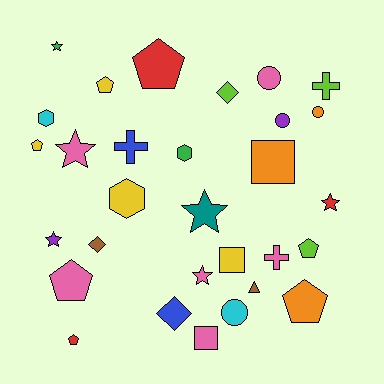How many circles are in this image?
There are 4 circles.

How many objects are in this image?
There are 30 objects.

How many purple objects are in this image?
There are 2 purple objects.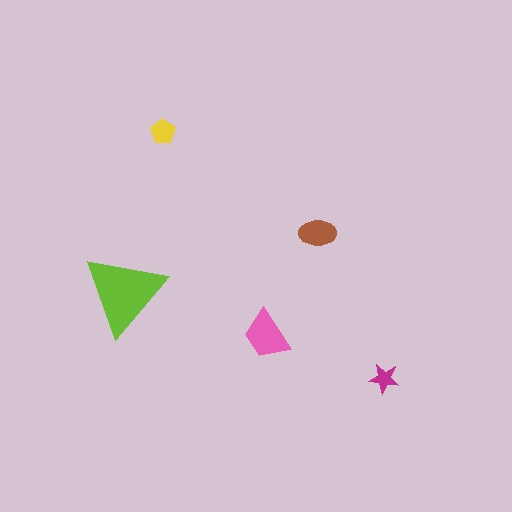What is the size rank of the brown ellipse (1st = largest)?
3rd.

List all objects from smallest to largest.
The magenta star, the yellow pentagon, the brown ellipse, the pink trapezoid, the lime triangle.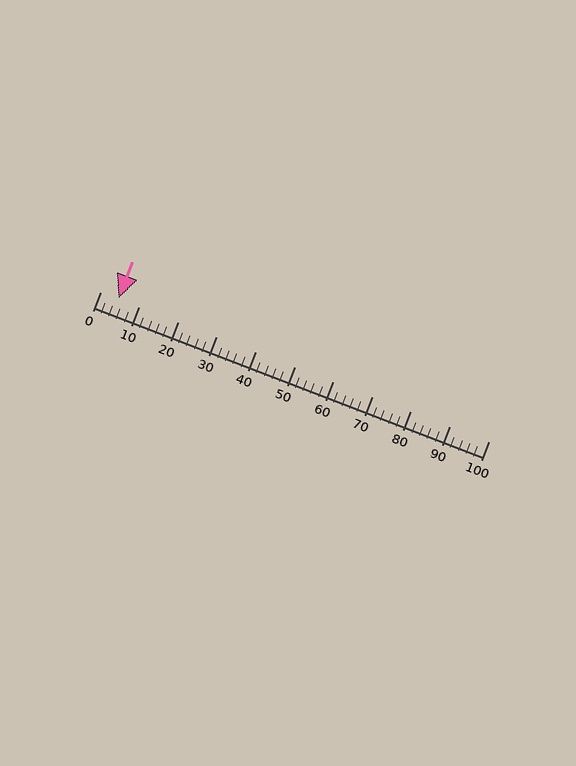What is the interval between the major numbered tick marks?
The major tick marks are spaced 10 units apart.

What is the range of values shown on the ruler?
The ruler shows values from 0 to 100.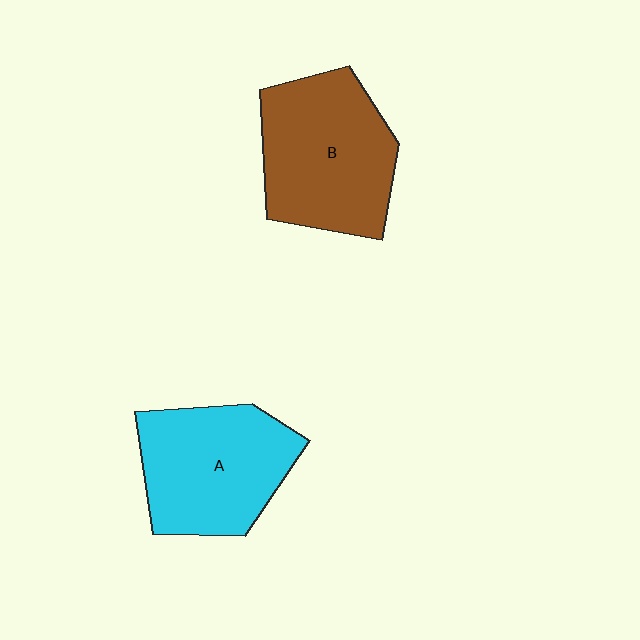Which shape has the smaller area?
Shape A (cyan).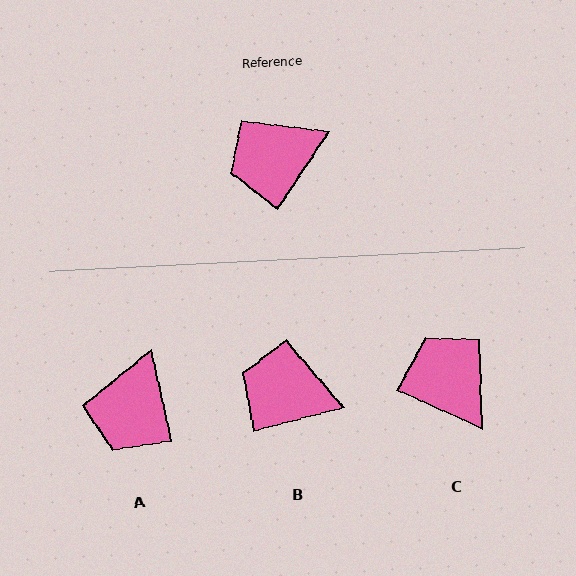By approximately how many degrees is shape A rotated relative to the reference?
Approximately 46 degrees counter-clockwise.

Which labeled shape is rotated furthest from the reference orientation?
C, about 81 degrees away.